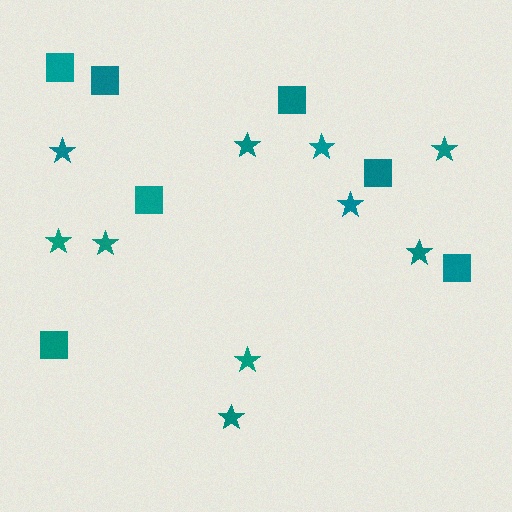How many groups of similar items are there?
There are 2 groups: one group of stars (10) and one group of squares (7).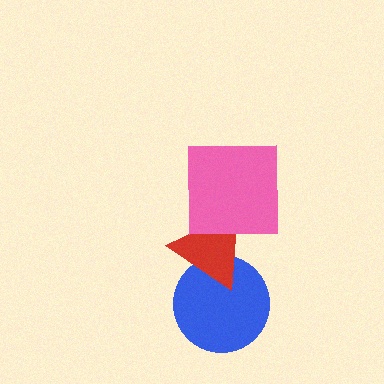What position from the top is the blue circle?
The blue circle is 3rd from the top.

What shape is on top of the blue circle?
The red triangle is on top of the blue circle.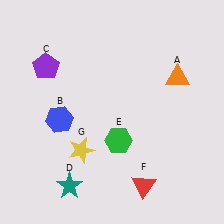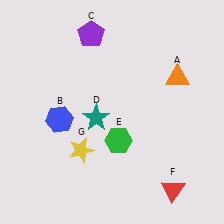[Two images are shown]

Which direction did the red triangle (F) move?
The red triangle (F) moved right.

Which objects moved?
The objects that moved are: the purple pentagon (C), the teal star (D), the red triangle (F).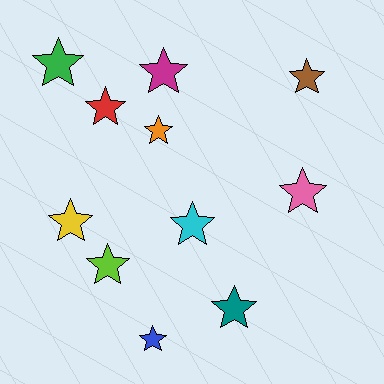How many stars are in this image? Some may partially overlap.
There are 11 stars.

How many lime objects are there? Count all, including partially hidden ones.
There is 1 lime object.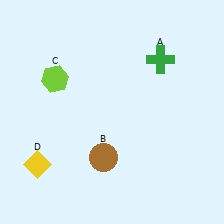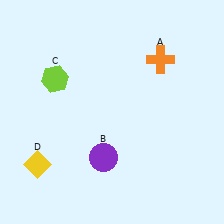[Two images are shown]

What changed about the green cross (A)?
In Image 1, A is green. In Image 2, it changed to orange.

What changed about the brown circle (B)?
In Image 1, B is brown. In Image 2, it changed to purple.